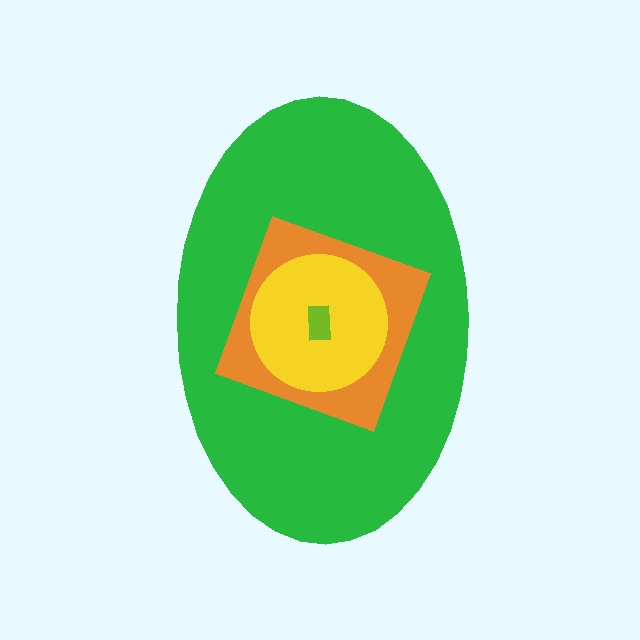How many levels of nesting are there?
4.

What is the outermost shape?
The green ellipse.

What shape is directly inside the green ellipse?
The orange square.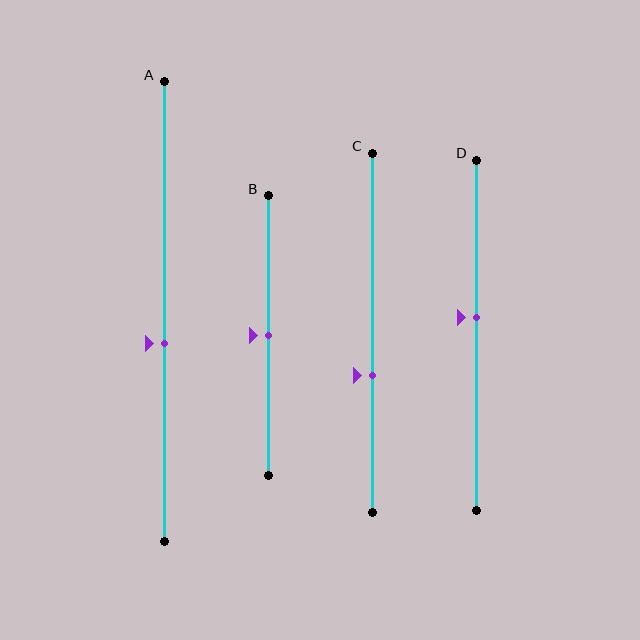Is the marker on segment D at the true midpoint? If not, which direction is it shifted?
No, the marker on segment D is shifted upward by about 5% of the segment length.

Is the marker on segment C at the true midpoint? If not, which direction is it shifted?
No, the marker on segment C is shifted downward by about 12% of the segment length.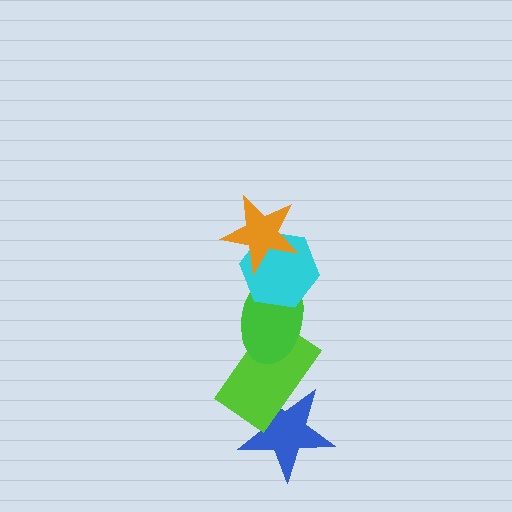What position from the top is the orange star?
The orange star is 1st from the top.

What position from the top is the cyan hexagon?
The cyan hexagon is 2nd from the top.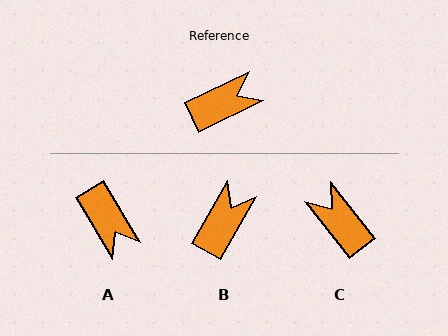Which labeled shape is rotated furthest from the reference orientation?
C, about 102 degrees away.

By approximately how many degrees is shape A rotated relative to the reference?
Approximately 85 degrees clockwise.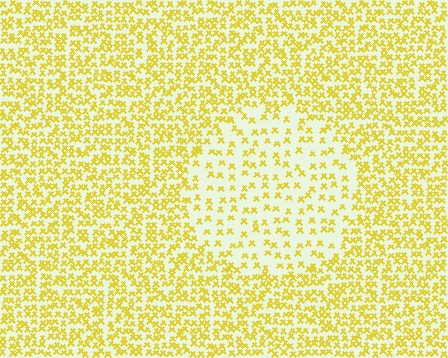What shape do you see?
I see a circle.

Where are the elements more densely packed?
The elements are more densely packed outside the circle boundary.